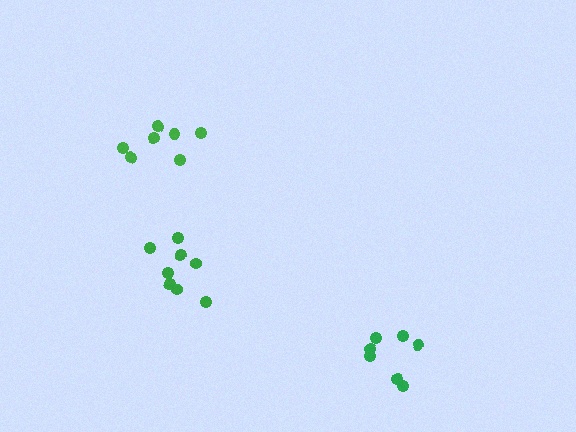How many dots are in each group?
Group 1: 8 dots, Group 2: 7 dots, Group 3: 7 dots (22 total).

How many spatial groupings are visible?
There are 3 spatial groupings.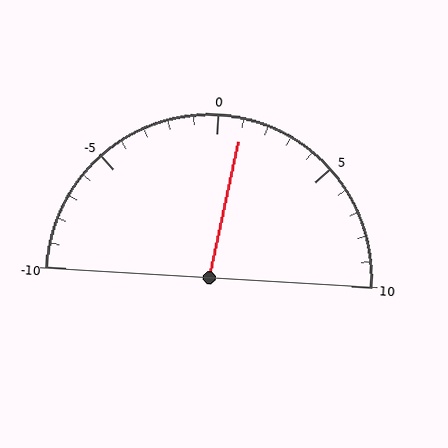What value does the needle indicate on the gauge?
The needle indicates approximately 1.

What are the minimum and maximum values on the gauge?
The gauge ranges from -10 to 10.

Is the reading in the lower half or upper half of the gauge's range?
The reading is in the upper half of the range (-10 to 10).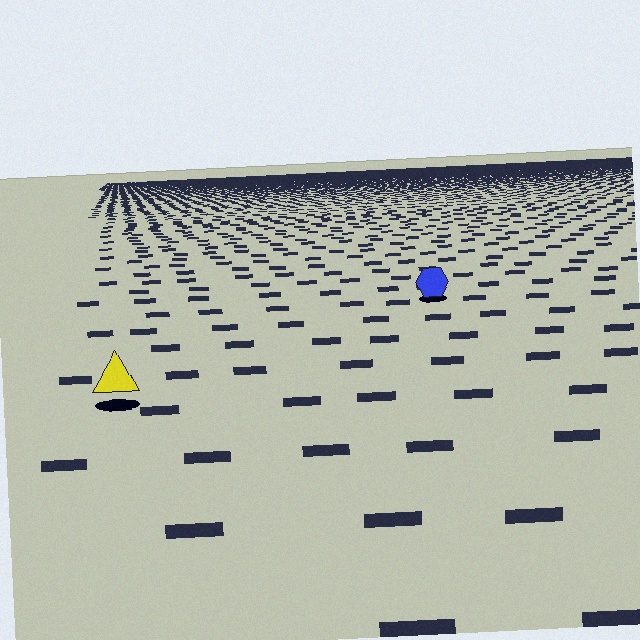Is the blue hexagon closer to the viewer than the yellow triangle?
No. The yellow triangle is closer — you can tell from the texture gradient: the ground texture is coarser near it.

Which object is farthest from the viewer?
The blue hexagon is farthest from the viewer. It appears smaller and the ground texture around it is denser.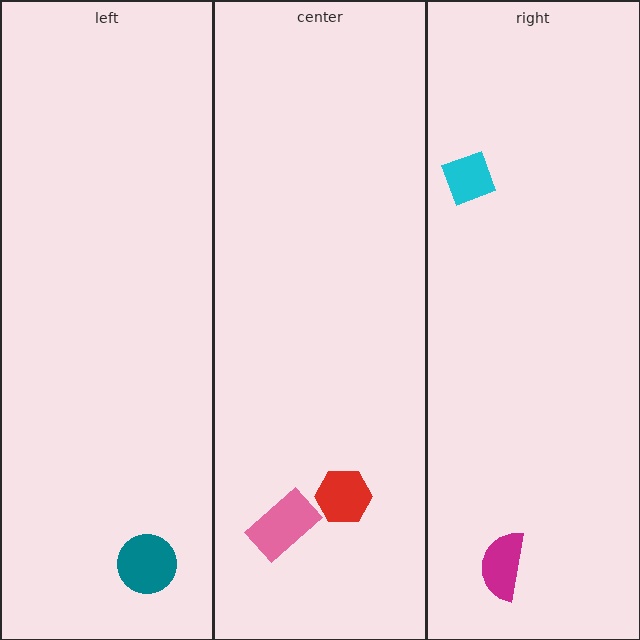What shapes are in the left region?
The teal circle.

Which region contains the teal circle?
The left region.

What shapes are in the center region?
The red hexagon, the pink rectangle.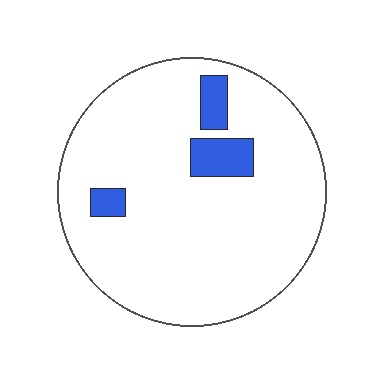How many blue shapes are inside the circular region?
3.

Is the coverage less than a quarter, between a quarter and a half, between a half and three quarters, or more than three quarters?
Less than a quarter.